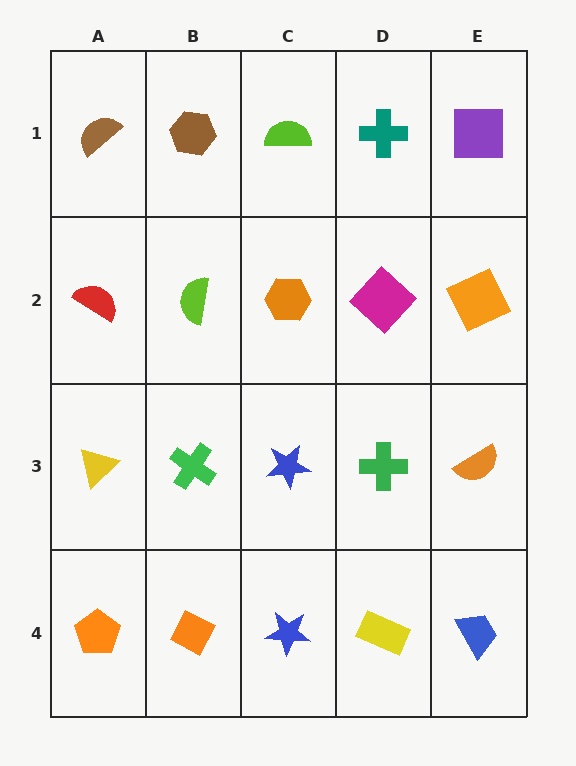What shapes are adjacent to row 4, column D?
A green cross (row 3, column D), a blue star (row 4, column C), a blue trapezoid (row 4, column E).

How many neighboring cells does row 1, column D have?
3.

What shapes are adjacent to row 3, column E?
An orange square (row 2, column E), a blue trapezoid (row 4, column E), a green cross (row 3, column D).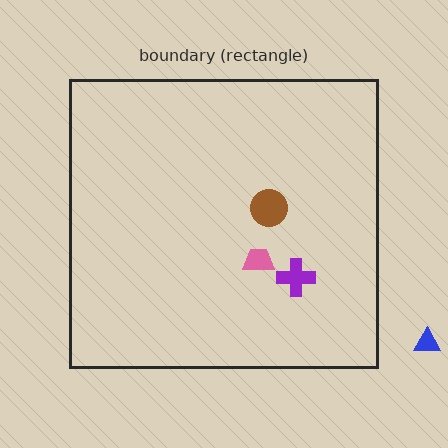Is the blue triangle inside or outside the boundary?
Outside.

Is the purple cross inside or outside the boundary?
Inside.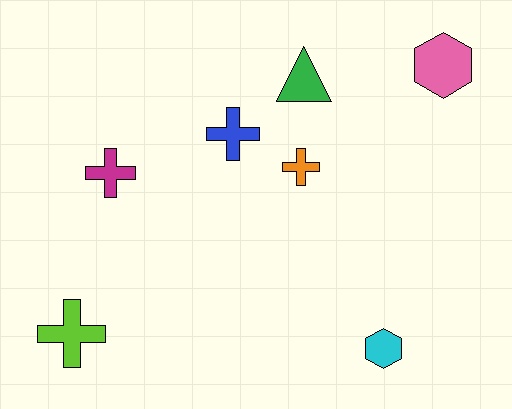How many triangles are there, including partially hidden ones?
There is 1 triangle.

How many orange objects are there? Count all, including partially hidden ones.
There is 1 orange object.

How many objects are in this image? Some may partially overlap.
There are 7 objects.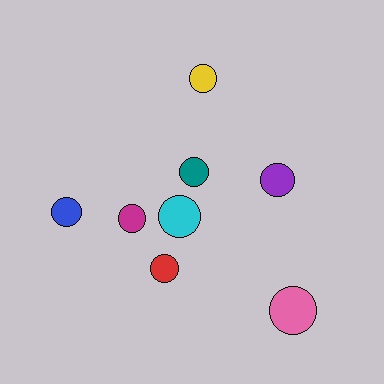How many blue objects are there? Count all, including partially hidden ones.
There is 1 blue object.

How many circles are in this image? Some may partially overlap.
There are 8 circles.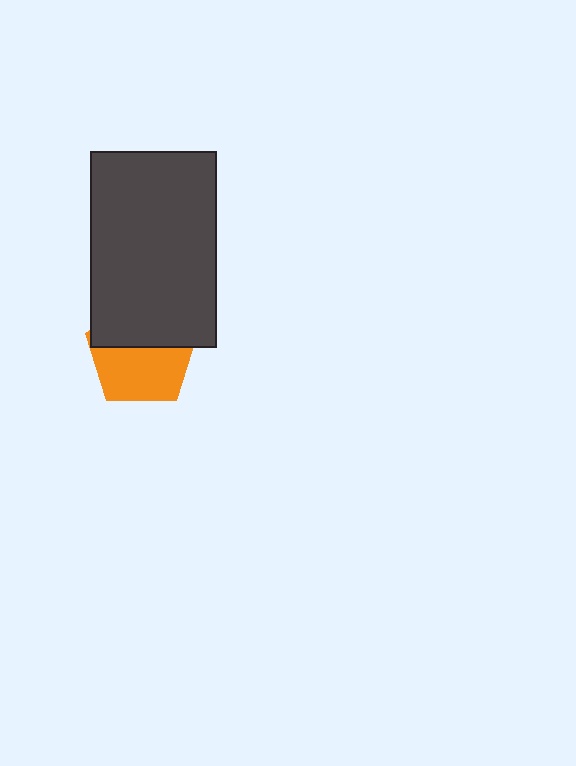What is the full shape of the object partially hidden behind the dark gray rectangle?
The partially hidden object is an orange pentagon.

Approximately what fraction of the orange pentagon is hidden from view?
Roughly 44% of the orange pentagon is hidden behind the dark gray rectangle.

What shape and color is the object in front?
The object in front is a dark gray rectangle.